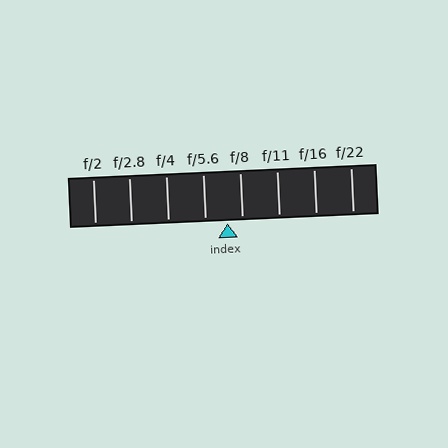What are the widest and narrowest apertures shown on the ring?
The widest aperture shown is f/2 and the narrowest is f/22.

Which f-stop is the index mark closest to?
The index mark is closest to f/8.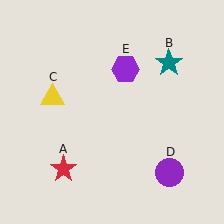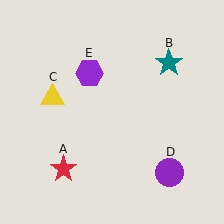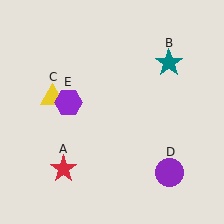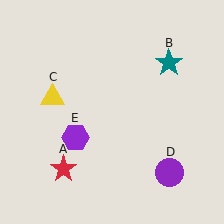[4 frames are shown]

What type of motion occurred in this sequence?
The purple hexagon (object E) rotated counterclockwise around the center of the scene.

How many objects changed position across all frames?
1 object changed position: purple hexagon (object E).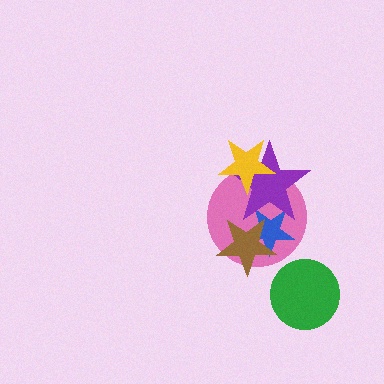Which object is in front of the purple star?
The yellow star is in front of the purple star.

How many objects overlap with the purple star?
4 objects overlap with the purple star.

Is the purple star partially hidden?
Yes, it is partially covered by another shape.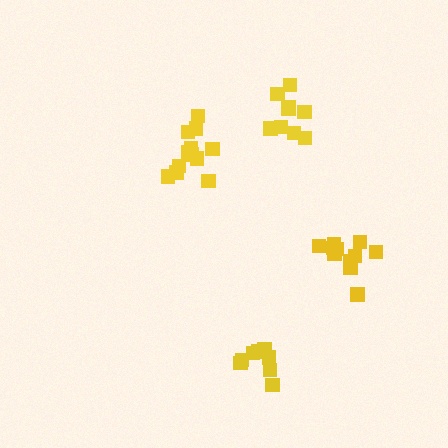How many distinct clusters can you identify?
There are 4 distinct clusters.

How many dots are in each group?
Group 1: 9 dots, Group 2: 8 dots, Group 3: 11 dots, Group 4: 12 dots (40 total).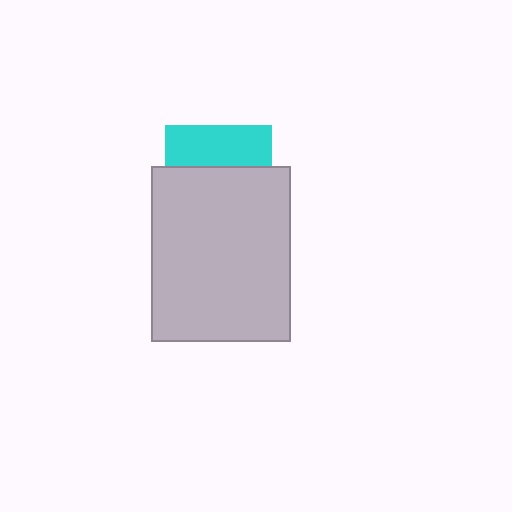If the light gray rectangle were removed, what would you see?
You would see the complete cyan square.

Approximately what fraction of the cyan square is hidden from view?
Roughly 63% of the cyan square is hidden behind the light gray rectangle.